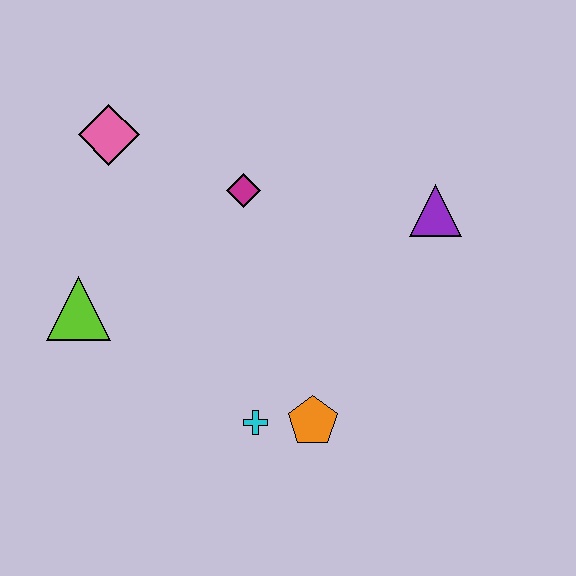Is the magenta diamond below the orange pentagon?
No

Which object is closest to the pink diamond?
The magenta diamond is closest to the pink diamond.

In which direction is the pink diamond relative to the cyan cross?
The pink diamond is above the cyan cross.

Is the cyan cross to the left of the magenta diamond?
No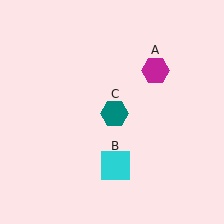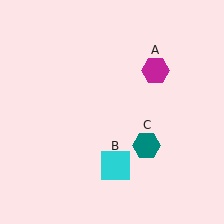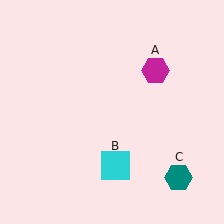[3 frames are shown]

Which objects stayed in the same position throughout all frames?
Magenta hexagon (object A) and cyan square (object B) remained stationary.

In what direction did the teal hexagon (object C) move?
The teal hexagon (object C) moved down and to the right.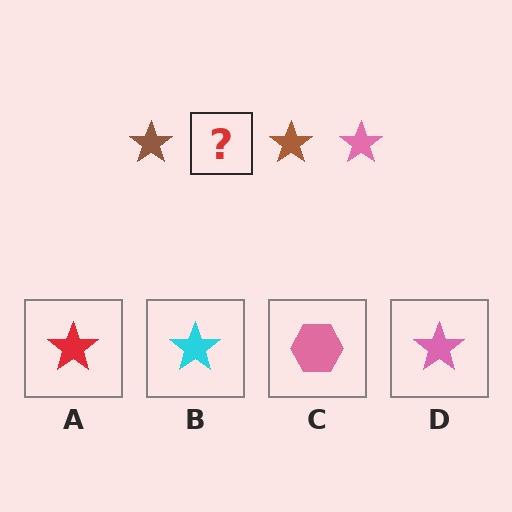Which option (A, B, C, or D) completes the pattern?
D.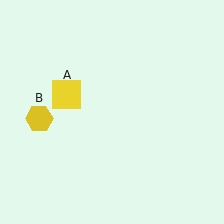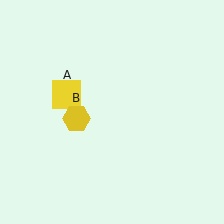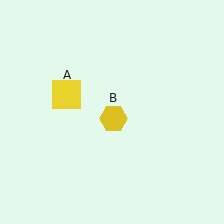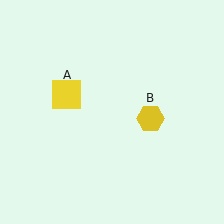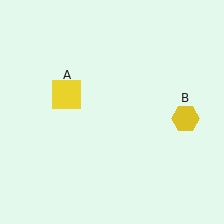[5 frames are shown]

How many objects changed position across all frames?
1 object changed position: yellow hexagon (object B).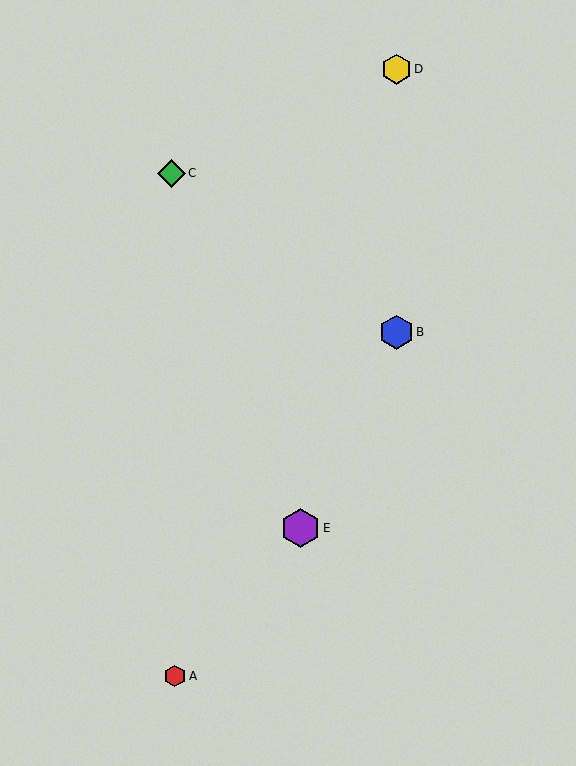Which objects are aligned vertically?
Objects B, D are aligned vertically.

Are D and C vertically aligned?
No, D is at x≈396 and C is at x≈171.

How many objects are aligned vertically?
2 objects (B, D) are aligned vertically.